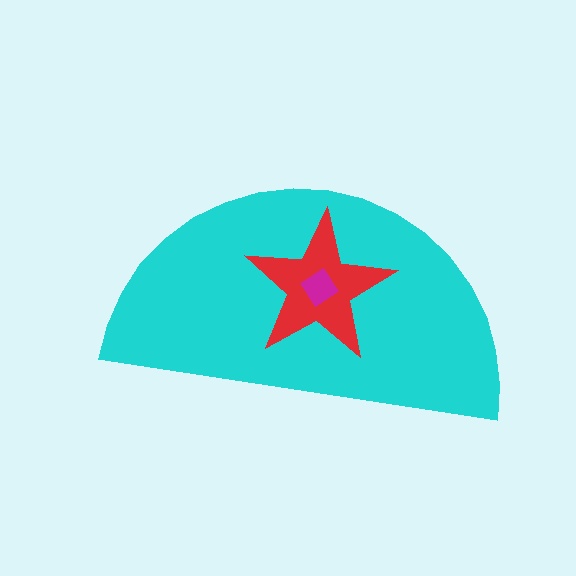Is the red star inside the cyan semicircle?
Yes.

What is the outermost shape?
The cyan semicircle.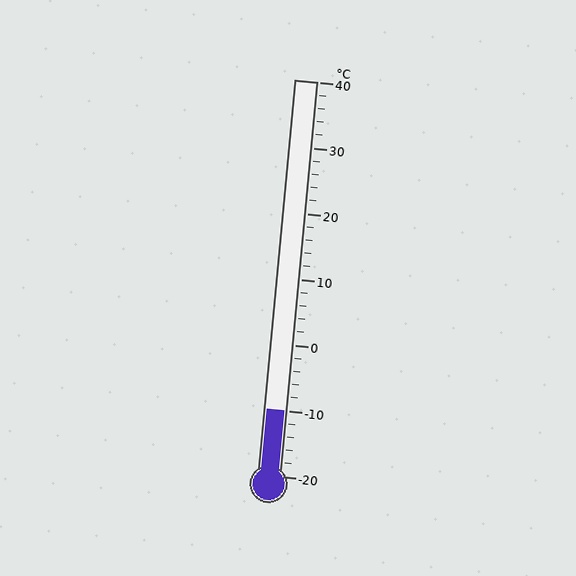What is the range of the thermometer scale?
The thermometer scale ranges from -20°C to 40°C.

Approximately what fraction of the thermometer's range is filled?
The thermometer is filled to approximately 15% of its range.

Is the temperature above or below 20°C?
The temperature is below 20°C.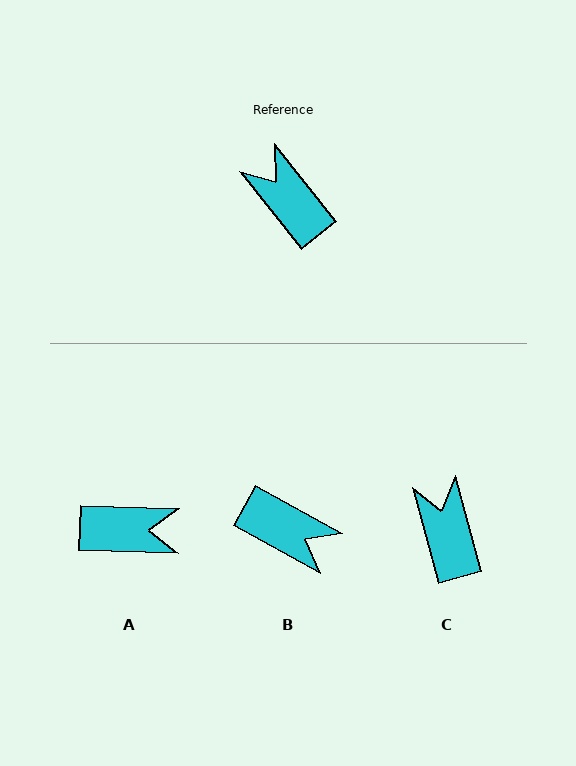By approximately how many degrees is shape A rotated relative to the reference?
Approximately 131 degrees clockwise.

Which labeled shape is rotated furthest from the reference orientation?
B, about 158 degrees away.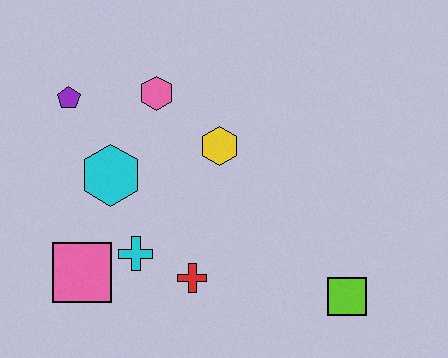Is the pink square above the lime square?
Yes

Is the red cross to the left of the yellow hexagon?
Yes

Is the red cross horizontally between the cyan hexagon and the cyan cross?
No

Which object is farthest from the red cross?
The purple pentagon is farthest from the red cross.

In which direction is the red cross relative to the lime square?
The red cross is to the left of the lime square.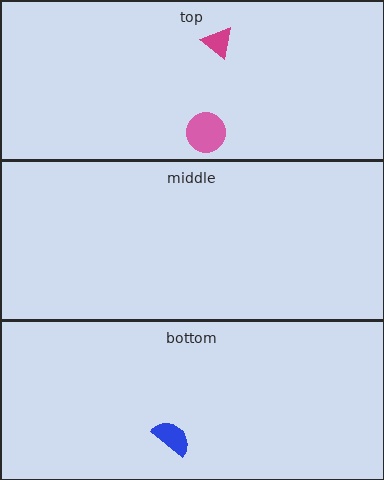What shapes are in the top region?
The magenta triangle, the pink circle.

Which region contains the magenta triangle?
The top region.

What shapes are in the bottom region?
The blue semicircle.